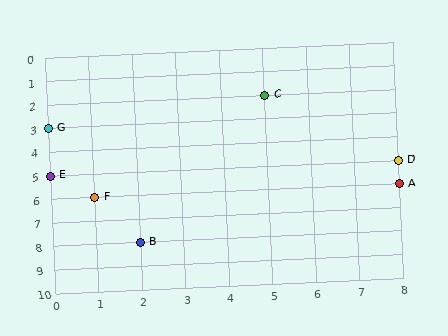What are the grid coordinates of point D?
Point D is at grid coordinates (8, 5).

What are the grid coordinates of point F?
Point F is at grid coordinates (1, 6).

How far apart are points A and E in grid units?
Points A and E are 8 columns and 1 row apart (about 8.1 grid units diagonally).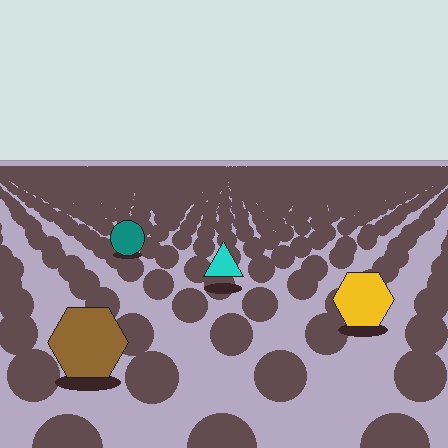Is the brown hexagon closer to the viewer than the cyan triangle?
Yes. The brown hexagon is closer — you can tell from the texture gradient: the ground texture is coarser near it.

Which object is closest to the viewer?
The brown hexagon is closest. The texture marks near it are larger and more spread out.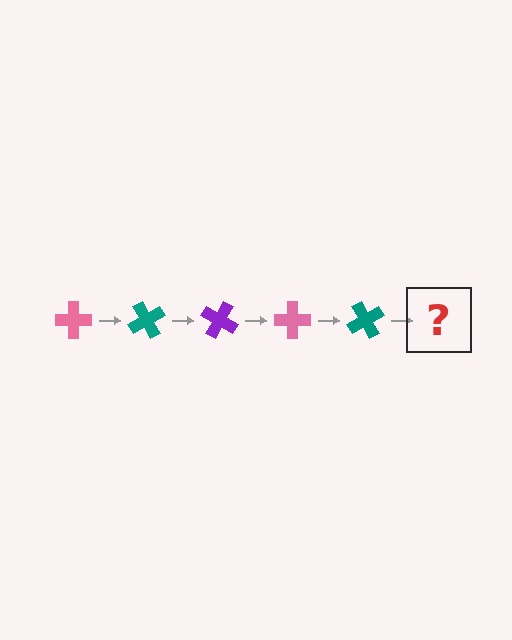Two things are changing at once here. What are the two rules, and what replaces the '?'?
The two rules are that it rotates 60 degrees each step and the color cycles through pink, teal, and purple. The '?' should be a purple cross, rotated 300 degrees from the start.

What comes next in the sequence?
The next element should be a purple cross, rotated 300 degrees from the start.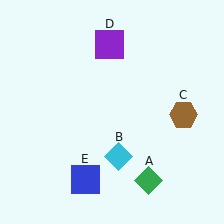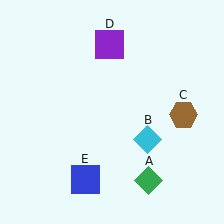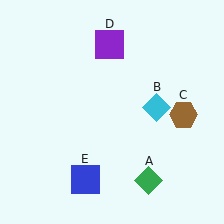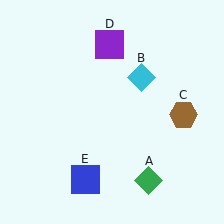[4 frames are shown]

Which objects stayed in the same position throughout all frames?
Green diamond (object A) and brown hexagon (object C) and purple square (object D) and blue square (object E) remained stationary.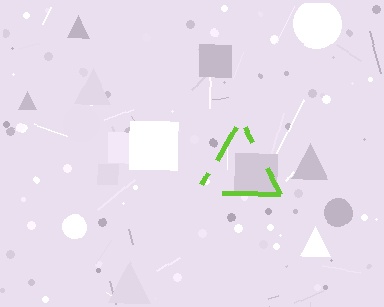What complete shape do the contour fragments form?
The contour fragments form a triangle.